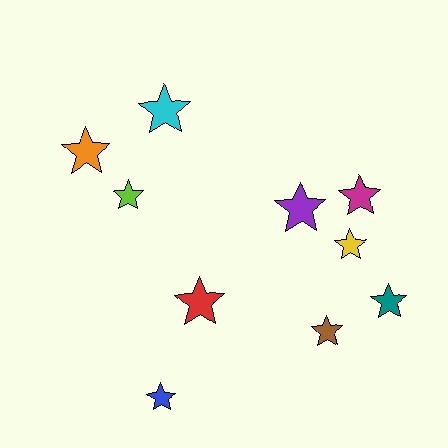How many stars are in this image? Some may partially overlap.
There are 10 stars.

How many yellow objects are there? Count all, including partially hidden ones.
There is 1 yellow object.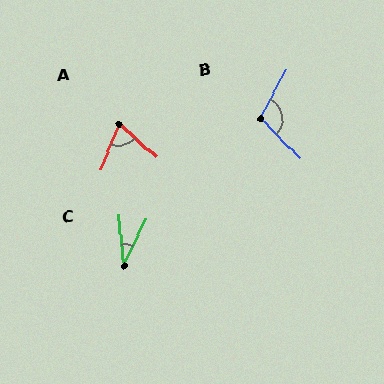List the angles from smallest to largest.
C (31°), A (70°), B (108°).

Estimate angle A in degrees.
Approximately 70 degrees.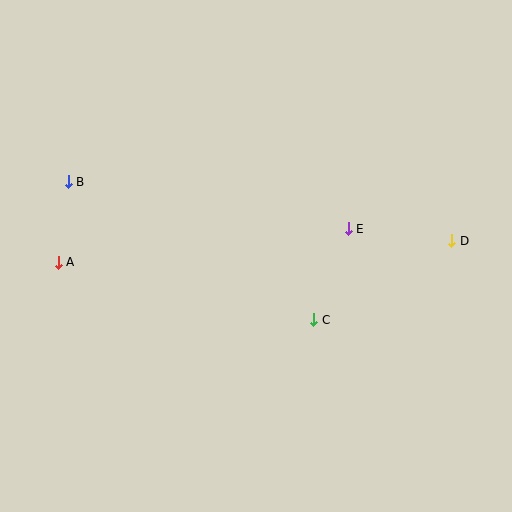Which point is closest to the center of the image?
Point C at (314, 320) is closest to the center.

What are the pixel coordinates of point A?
Point A is at (58, 262).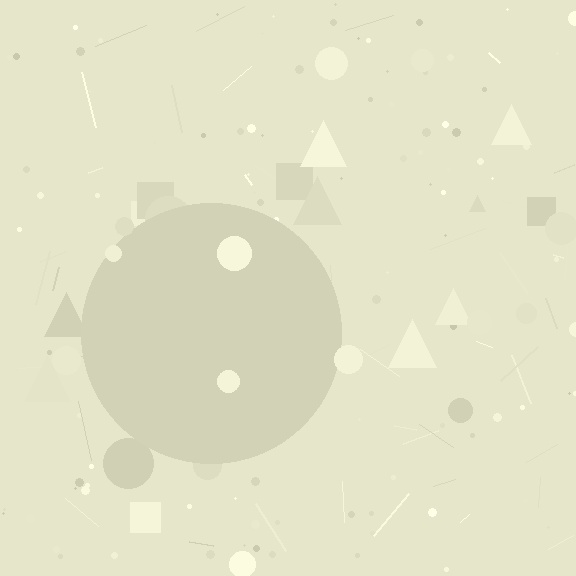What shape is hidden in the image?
A circle is hidden in the image.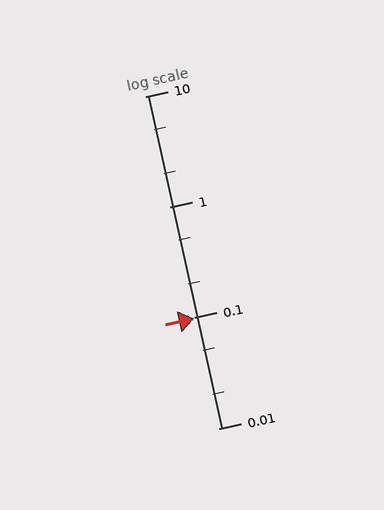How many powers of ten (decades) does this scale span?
The scale spans 3 decades, from 0.01 to 10.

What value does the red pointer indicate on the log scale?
The pointer indicates approximately 0.099.